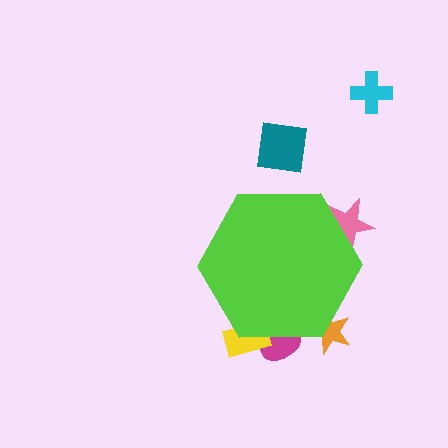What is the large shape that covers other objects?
A lime hexagon.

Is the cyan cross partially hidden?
No, the cyan cross is fully visible.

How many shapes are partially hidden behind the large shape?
4 shapes are partially hidden.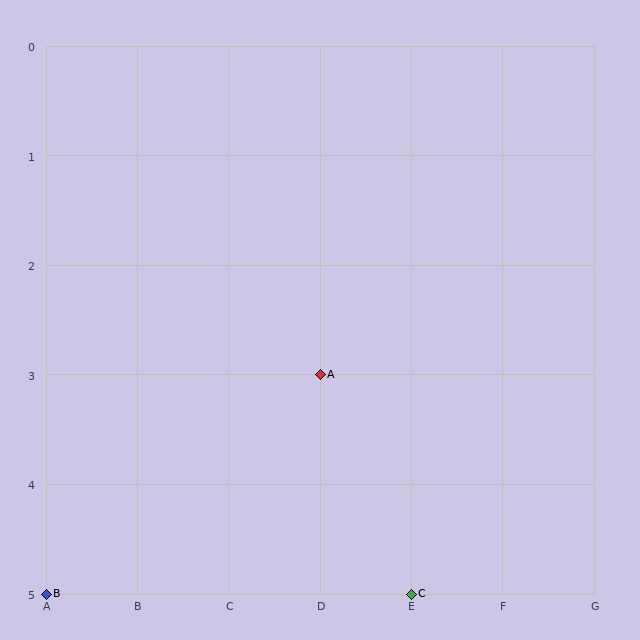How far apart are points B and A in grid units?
Points B and A are 3 columns and 2 rows apart (about 3.6 grid units diagonally).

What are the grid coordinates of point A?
Point A is at grid coordinates (D, 3).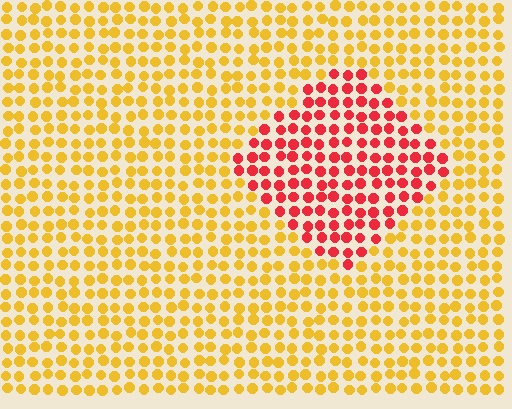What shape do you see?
I see a diamond.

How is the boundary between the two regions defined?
The boundary is defined purely by a slight shift in hue (about 51 degrees). Spacing, size, and orientation are identical on both sides.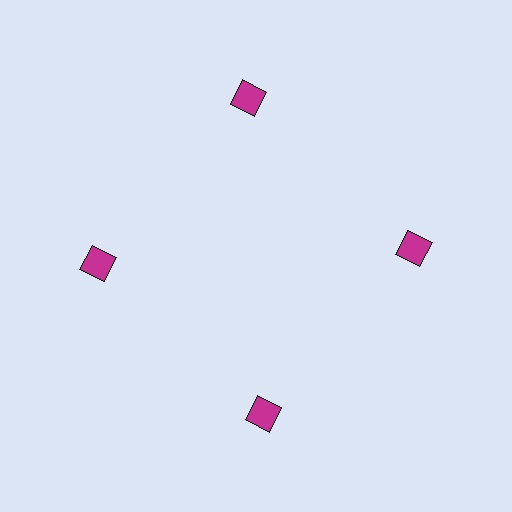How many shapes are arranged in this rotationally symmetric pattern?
There are 4 shapes, arranged in 4 groups of 1.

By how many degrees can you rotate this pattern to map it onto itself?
The pattern maps onto itself every 90 degrees of rotation.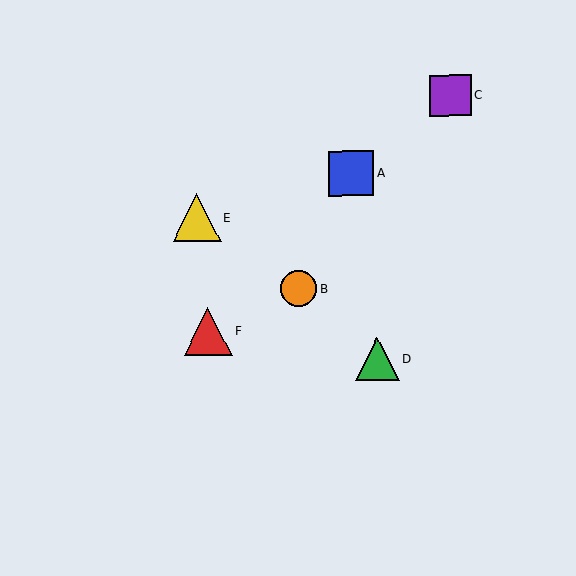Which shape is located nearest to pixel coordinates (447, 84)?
The purple square (labeled C) at (451, 95) is nearest to that location.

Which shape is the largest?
The red triangle (labeled F) is the largest.